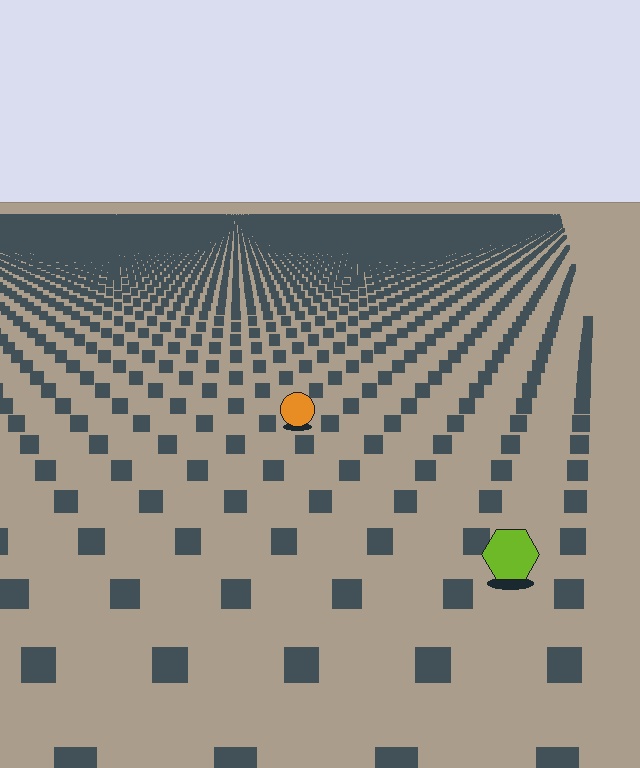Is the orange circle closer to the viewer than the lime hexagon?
No. The lime hexagon is closer — you can tell from the texture gradient: the ground texture is coarser near it.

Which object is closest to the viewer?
The lime hexagon is closest. The texture marks near it are larger and more spread out.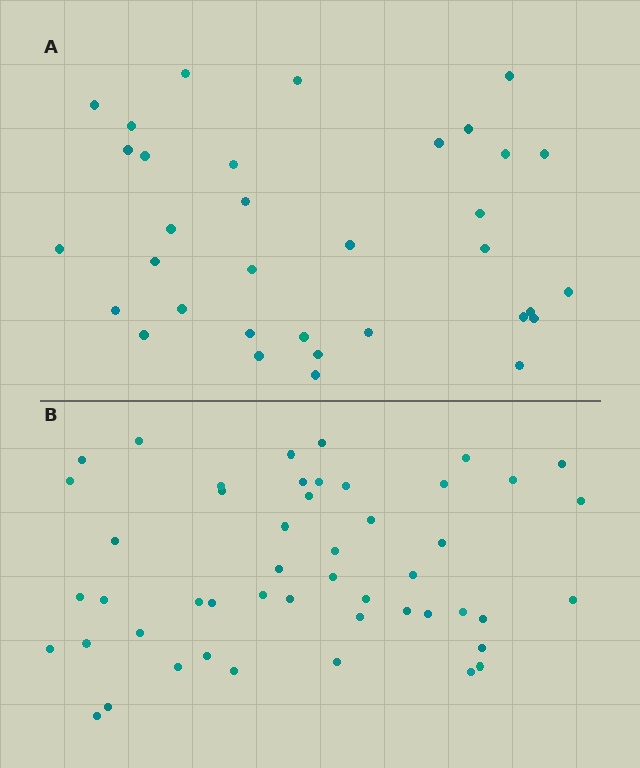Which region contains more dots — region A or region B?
Region B (the bottom region) has more dots.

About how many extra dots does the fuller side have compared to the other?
Region B has approximately 15 more dots than region A.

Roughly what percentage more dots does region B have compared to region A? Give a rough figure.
About 45% more.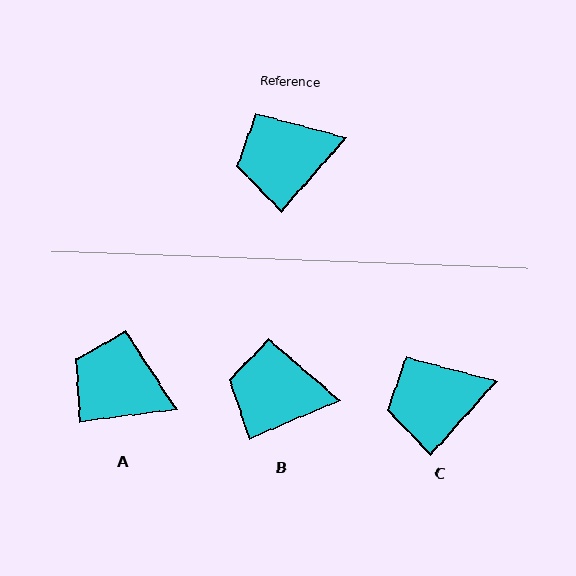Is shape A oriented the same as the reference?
No, it is off by about 41 degrees.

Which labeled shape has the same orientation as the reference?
C.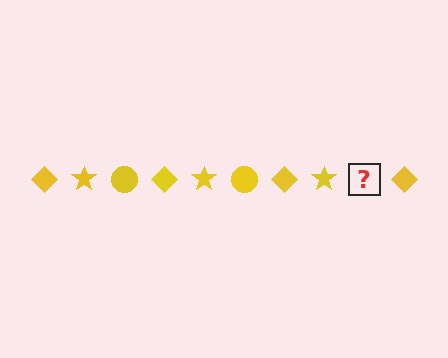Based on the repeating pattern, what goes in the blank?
The blank should be a yellow circle.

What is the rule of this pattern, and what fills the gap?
The rule is that the pattern cycles through diamond, star, circle shapes in yellow. The gap should be filled with a yellow circle.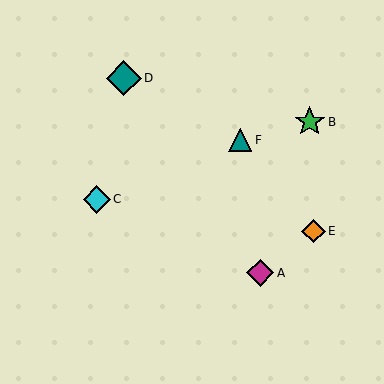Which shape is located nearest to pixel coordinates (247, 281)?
The magenta diamond (labeled A) at (260, 273) is nearest to that location.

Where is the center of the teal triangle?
The center of the teal triangle is at (240, 140).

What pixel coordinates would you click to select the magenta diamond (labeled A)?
Click at (260, 273) to select the magenta diamond A.